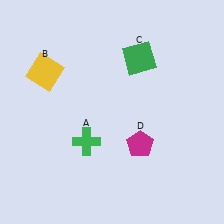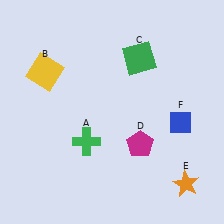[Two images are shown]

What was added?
An orange star (E), a blue diamond (F) were added in Image 2.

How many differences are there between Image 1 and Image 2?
There are 2 differences between the two images.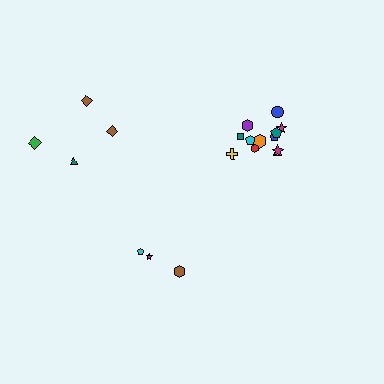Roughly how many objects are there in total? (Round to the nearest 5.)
Roughly 20 objects in total.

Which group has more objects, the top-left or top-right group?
The top-right group.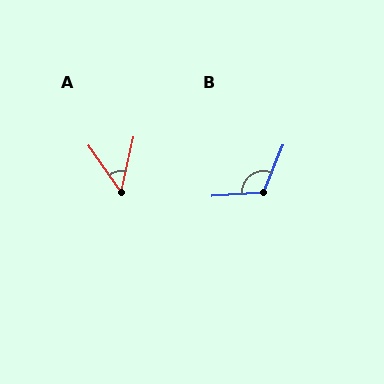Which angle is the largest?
B, at approximately 117 degrees.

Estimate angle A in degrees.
Approximately 48 degrees.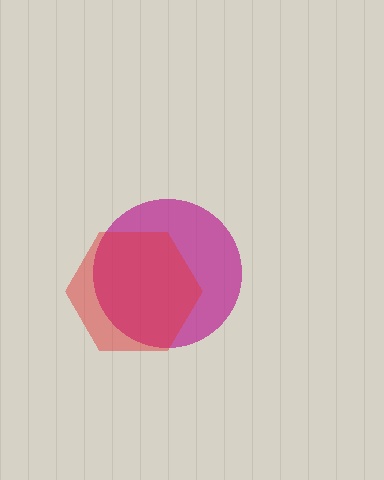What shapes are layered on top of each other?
The layered shapes are: a magenta circle, a red hexagon.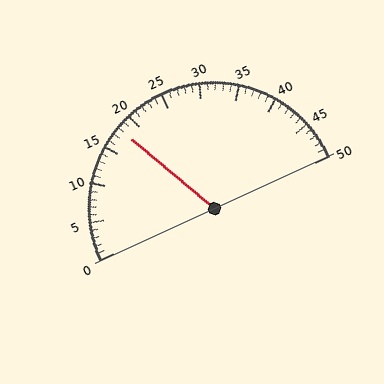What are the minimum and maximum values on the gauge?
The gauge ranges from 0 to 50.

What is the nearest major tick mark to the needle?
The nearest major tick mark is 20.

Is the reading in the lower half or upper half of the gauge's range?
The reading is in the lower half of the range (0 to 50).